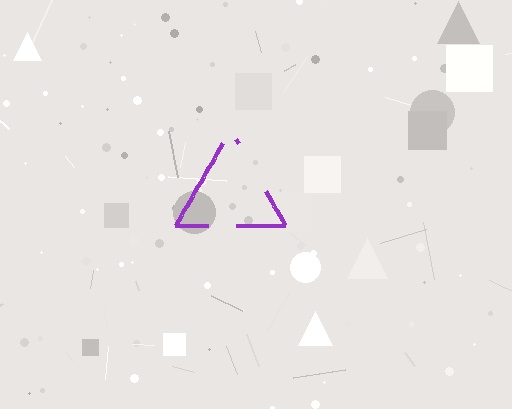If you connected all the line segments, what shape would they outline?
They would outline a triangle.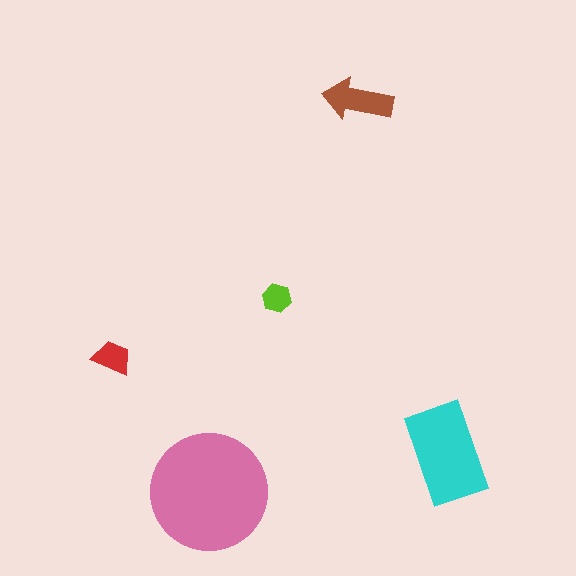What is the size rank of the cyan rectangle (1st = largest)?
2nd.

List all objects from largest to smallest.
The pink circle, the cyan rectangle, the brown arrow, the red trapezoid, the lime hexagon.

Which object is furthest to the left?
The red trapezoid is leftmost.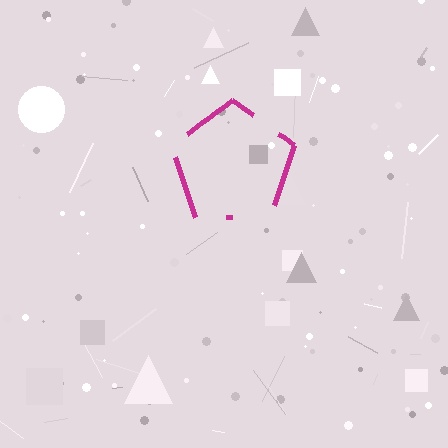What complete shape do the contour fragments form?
The contour fragments form a pentagon.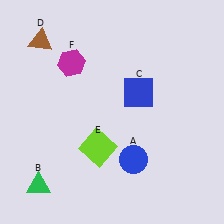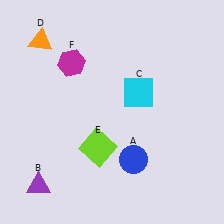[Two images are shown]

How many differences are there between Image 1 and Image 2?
There are 3 differences between the two images.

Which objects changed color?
B changed from green to purple. C changed from blue to cyan. D changed from brown to orange.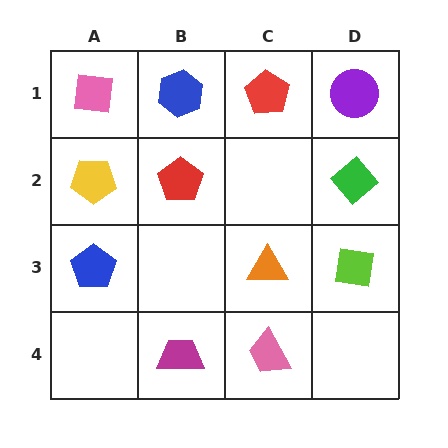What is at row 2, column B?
A red pentagon.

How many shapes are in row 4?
2 shapes.